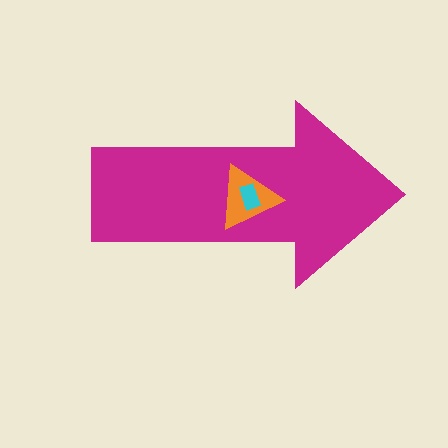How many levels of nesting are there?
3.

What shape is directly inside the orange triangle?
The cyan rectangle.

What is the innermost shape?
The cyan rectangle.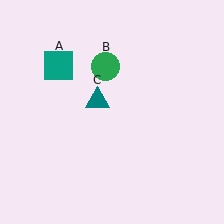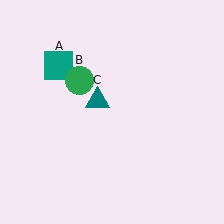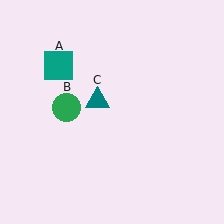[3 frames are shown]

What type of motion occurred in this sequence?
The green circle (object B) rotated counterclockwise around the center of the scene.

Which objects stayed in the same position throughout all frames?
Teal square (object A) and teal triangle (object C) remained stationary.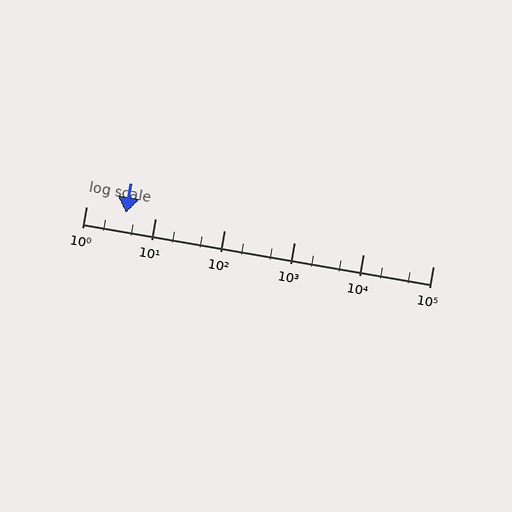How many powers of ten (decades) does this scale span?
The scale spans 5 decades, from 1 to 100000.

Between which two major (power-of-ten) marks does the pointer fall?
The pointer is between 1 and 10.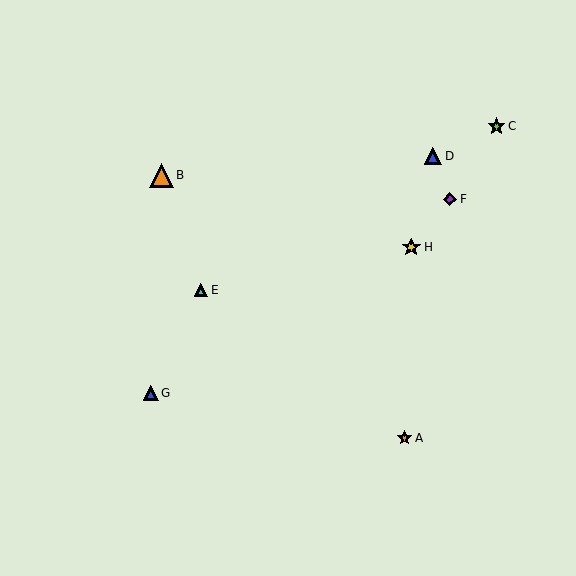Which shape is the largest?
The orange triangle (labeled B) is the largest.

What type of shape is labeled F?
Shape F is a purple diamond.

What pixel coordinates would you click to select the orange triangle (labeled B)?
Click at (161, 175) to select the orange triangle B.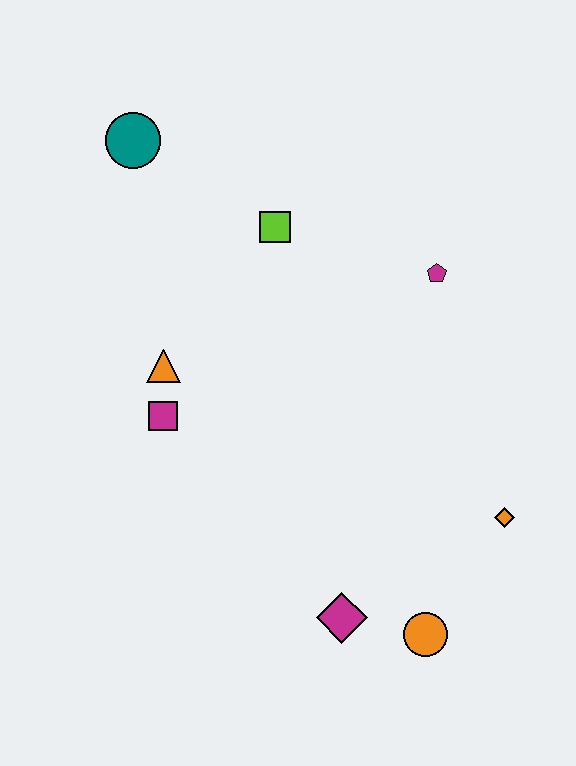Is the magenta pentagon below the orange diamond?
No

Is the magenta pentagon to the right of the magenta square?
Yes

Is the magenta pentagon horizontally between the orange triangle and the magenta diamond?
No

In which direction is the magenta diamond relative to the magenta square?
The magenta diamond is below the magenta square.